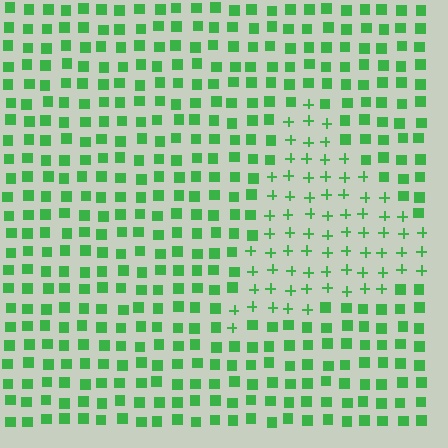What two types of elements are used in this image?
The image uses plus signs inside the triangle region and squares outside it.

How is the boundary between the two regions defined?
The boundary is defined by a change in element shape: plus signs inside vs. squares outside. All elements share the same color and spacing.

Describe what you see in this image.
The image is filled with small green elements arranged in a uniform grid. A triangle-shaped region contains plus signs, while the surrounding area contains squares. The boundary is defined purely by the change in element shape.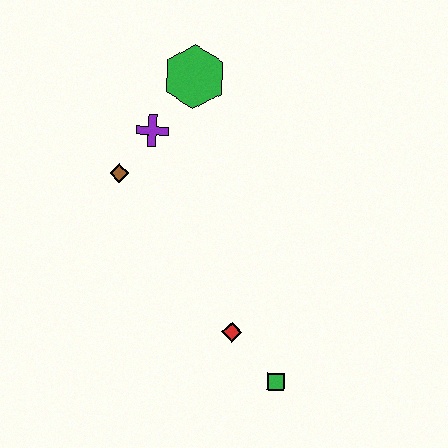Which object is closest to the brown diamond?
The purple cross is closest to the brown diamond.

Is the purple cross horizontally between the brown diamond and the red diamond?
Yes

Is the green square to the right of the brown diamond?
Yes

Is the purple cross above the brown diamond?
Yes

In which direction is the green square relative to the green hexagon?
The green square is below the green hexagon.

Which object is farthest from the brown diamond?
The green square is farthest from the brown diamond.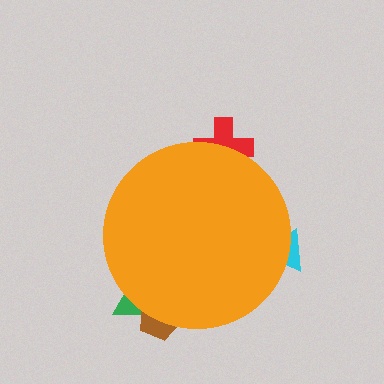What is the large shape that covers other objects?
An orange circle.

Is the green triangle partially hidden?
Yes, the green triangle is partially hidden behind the orange circle.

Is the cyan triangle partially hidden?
Yes, the cyan triangle is partially hidden behind the orange circle.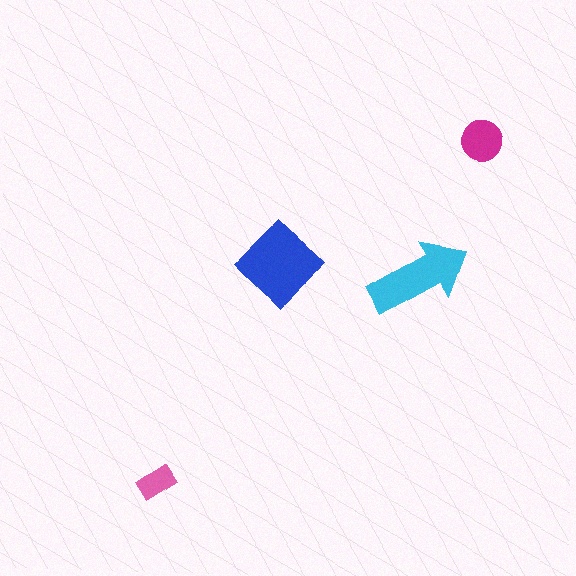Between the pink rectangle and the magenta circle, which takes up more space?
The magenta circle.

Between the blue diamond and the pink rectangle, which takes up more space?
The blue diamond.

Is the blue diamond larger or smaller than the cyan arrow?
Larger.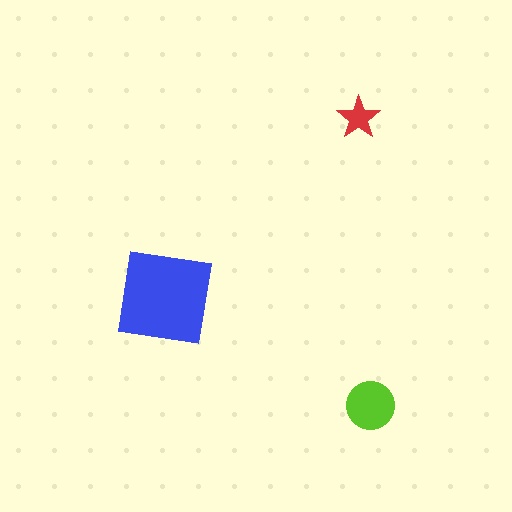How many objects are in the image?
There are 3 objects in the image.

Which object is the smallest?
The red star.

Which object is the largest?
The blue square.